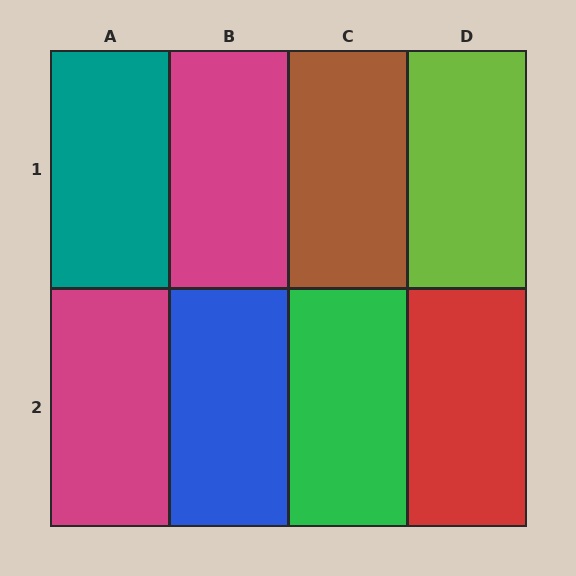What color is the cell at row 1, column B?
Magenta.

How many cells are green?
1 cell is green.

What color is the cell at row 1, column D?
Lime.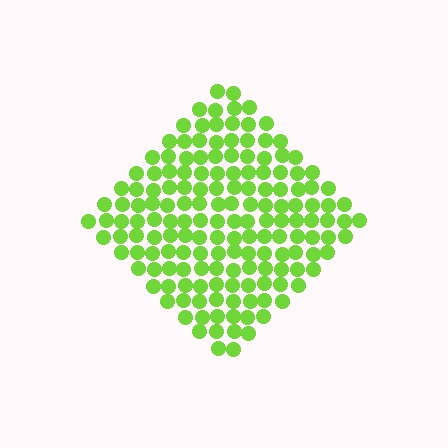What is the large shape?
The large shape is a diamond.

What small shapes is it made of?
It is made of small circles.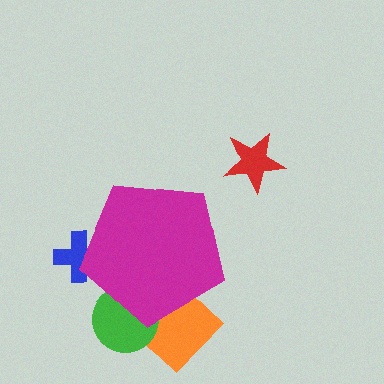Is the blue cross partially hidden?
Yes, the blue cross is partially hidden behind the magenta pentagon.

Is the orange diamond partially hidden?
Yes, the orange diamond is partially hidden behind the magenta pentagon.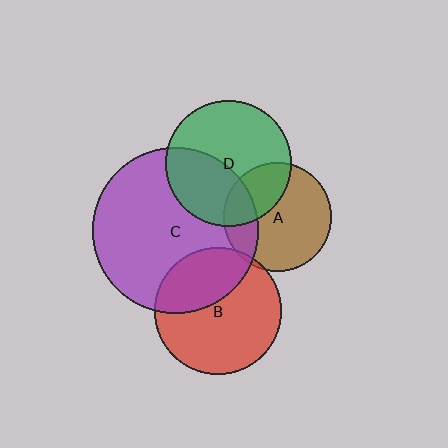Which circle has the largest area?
Circle C (purple).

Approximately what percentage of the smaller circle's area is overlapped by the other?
Approximately 35%.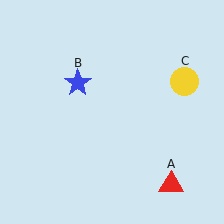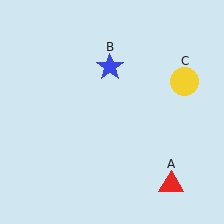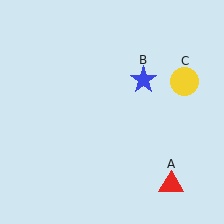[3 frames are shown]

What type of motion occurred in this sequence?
The blue star (object B) rotated clockwise around the center of the scene.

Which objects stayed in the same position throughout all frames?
Red triangle (object A) and yellow circle (object C) remained stationary.